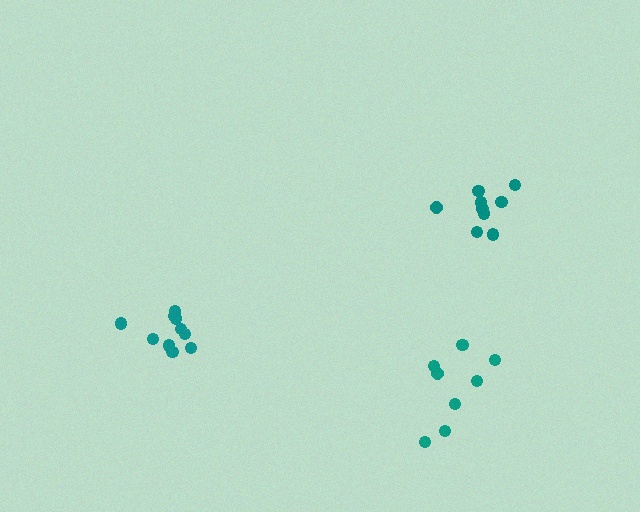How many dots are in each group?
Group 1: 10 dots, Group 2: 9 dots, Group 3: 8 dots (27 total).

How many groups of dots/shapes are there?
There are 3 groups.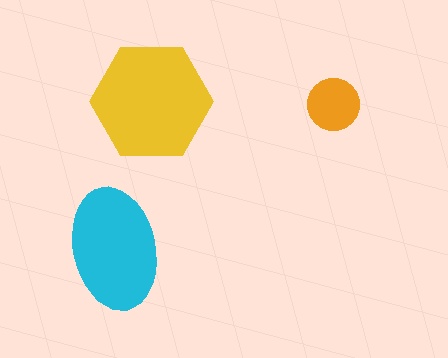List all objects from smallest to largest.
The orange circle, the cyan ellipse, the yellow hexagon.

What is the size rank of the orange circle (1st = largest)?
3rd.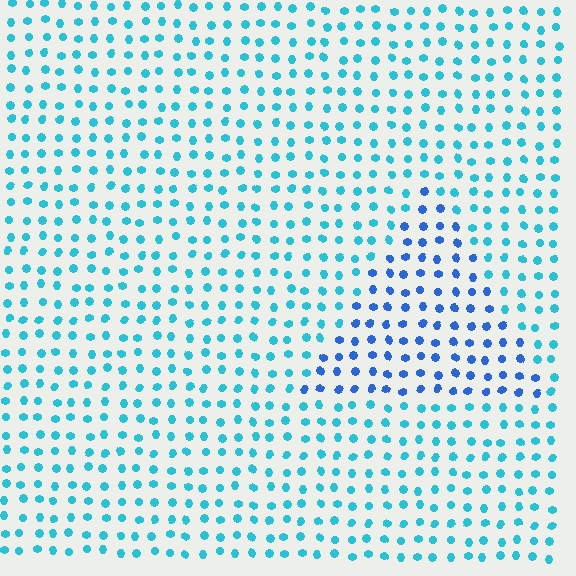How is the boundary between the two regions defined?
The boundary is defined purely by a slight shift in hue (about 33 degrees). Spacing, size, and orientation are identical on both sides.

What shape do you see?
I see a triangle.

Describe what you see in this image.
The image is filled with small cyan elements in a uniform arrangement. A triangle-shaped region is visible where the elements are tinted to a slightly different hue, forming a subtle color boundary.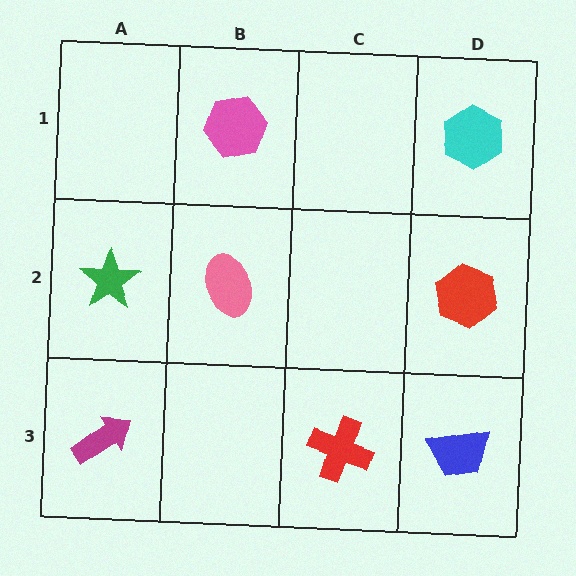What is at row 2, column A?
A green star.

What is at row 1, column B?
A pink hexagon.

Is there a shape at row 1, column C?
No, that cell is empty.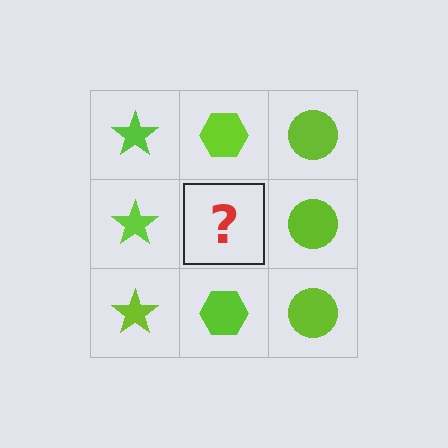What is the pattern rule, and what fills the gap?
The rule is that each column has a consistent shape. The gap should be filled with a lime hexagon.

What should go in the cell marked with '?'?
The missing cell should contain a lime hexagon.